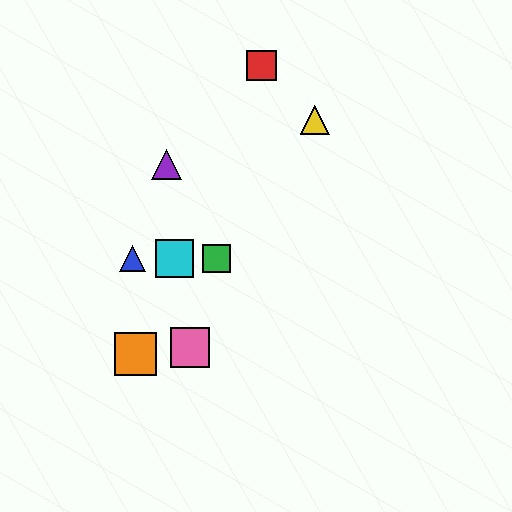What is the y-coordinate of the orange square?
The orange square is at y≈354.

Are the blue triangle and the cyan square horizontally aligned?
Yes, both are at y≈258.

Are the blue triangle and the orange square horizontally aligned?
No, the blue triangle is at y≈258 and the orange square is at y≈354.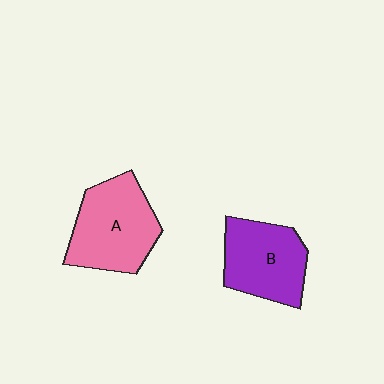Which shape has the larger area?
Shape A (pink).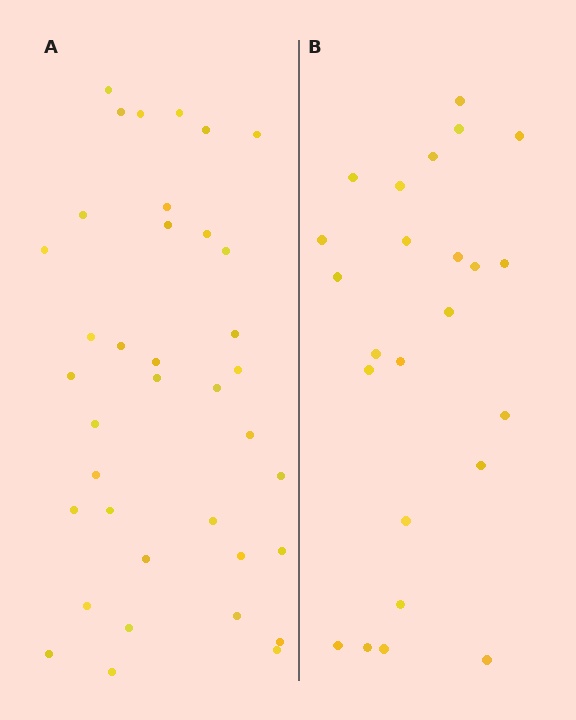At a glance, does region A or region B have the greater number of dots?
Region A (the left region) has more dots.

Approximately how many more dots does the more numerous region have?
Region A has approximately 15 more dots than region B.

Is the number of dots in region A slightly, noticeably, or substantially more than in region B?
Region A has substantially more. The ratio is roughly 1.5 to 1.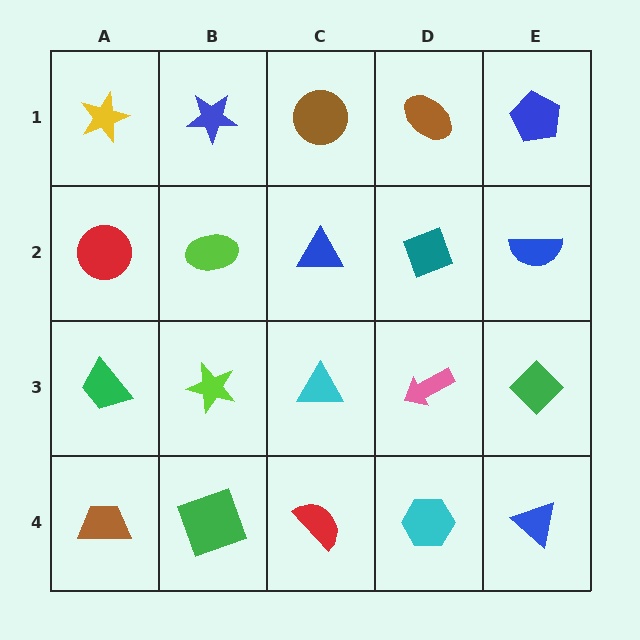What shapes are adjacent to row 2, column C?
A brown circle (row 1, column C), a cyan triangle (row 3, column C), a lime ellipse (row 2, column B), a teal diamond (row 2, column D).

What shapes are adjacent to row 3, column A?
A red circle (row 2, column A), a brown trapezoid (row 4, column A), a lime star (row 3, column B).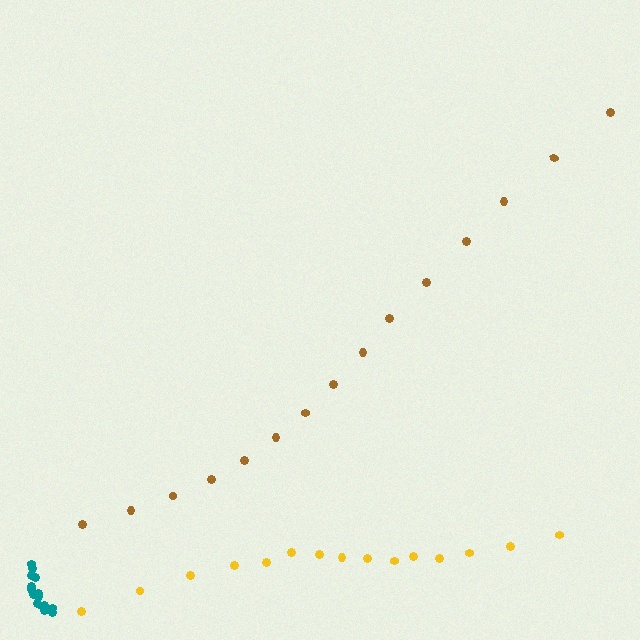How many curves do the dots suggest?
There are 3 distinct paths.